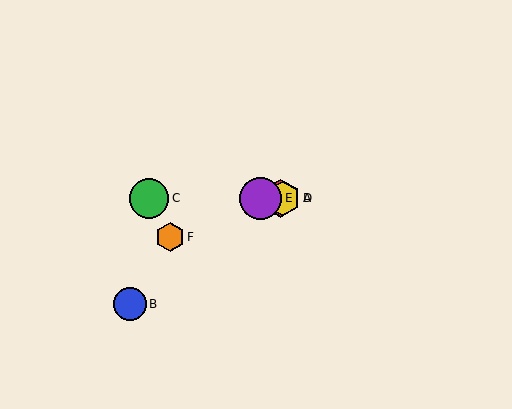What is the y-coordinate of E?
Object E is at y≈198.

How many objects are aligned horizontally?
4 objects (A, C, D, E) are aligned horizontally.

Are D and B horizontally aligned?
No, D is at y≈198 and B is at y≈304.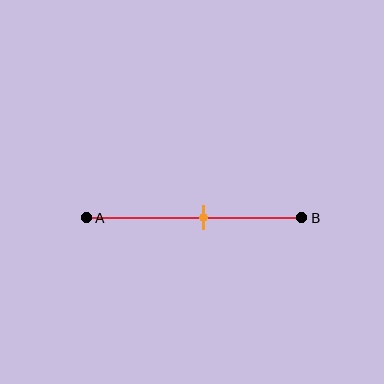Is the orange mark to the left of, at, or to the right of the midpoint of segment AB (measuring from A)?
The orange mark is to the right of the midpoint of segment AB.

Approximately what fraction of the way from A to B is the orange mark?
The orange mark is approximately 55% of the way from A to B.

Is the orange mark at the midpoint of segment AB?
No, the mark is at about 55% from A, not at the 50% midpoint.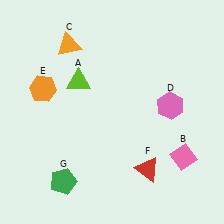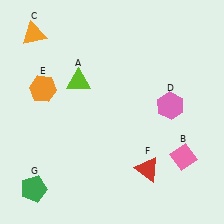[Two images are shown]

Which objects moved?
The objects that moved are: the orange triangle (C), the green pentagon (G).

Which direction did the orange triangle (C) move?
The orange triangle (C) moved left.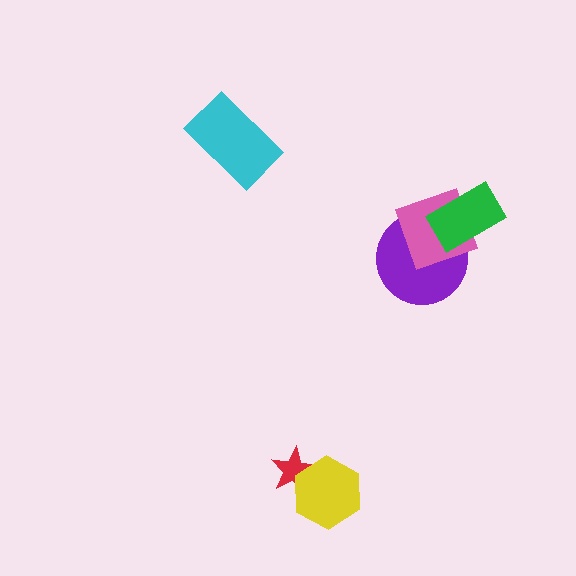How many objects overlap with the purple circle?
2 objects overlap with the purple circle.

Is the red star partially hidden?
Yes, it is partially covered by another shape.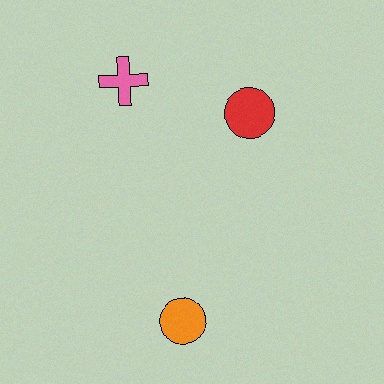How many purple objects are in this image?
There are no purple objects.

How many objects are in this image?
There are 3 objects.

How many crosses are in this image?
There is 1 cross.